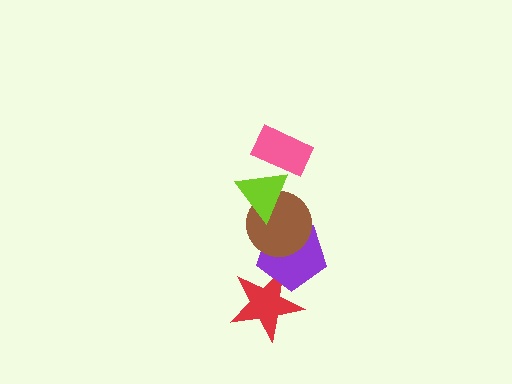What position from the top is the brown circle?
The brown circle is 3rd from the top.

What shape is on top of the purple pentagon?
The brown circle is on top of the purple pentagon.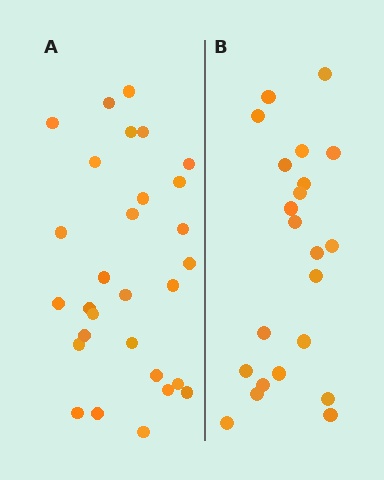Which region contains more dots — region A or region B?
Region A (the left region) has more dots.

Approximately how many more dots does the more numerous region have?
Region A has roughly 8 or so more dots than region B.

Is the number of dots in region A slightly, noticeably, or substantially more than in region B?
Region A has noticeably more, but not dramatically so. The ratio is roughly 1.3 to 1.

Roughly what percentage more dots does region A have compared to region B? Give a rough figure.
About 30% more.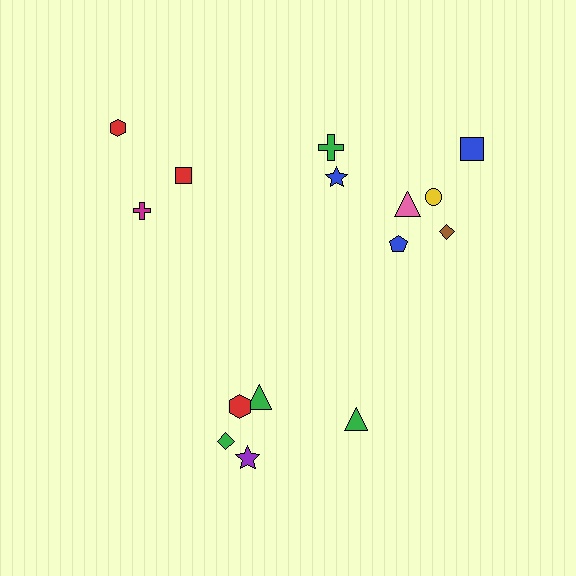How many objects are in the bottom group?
There are 5 objects.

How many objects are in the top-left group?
There are 3 objects.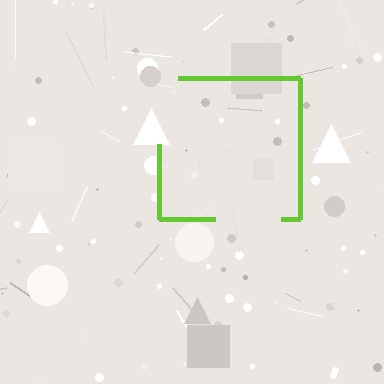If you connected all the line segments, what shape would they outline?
They would outline a square.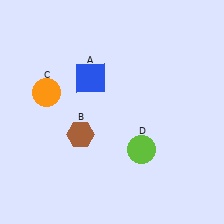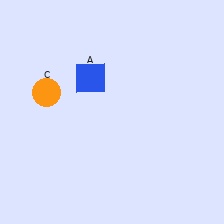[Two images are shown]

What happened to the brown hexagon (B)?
The brown hexagon (B) was removed in Image 2. It was in the bottom-left area of Image 1.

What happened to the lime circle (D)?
The lime circle (D) was removed in Image 2. It was in the bottom-right area of Image 1.